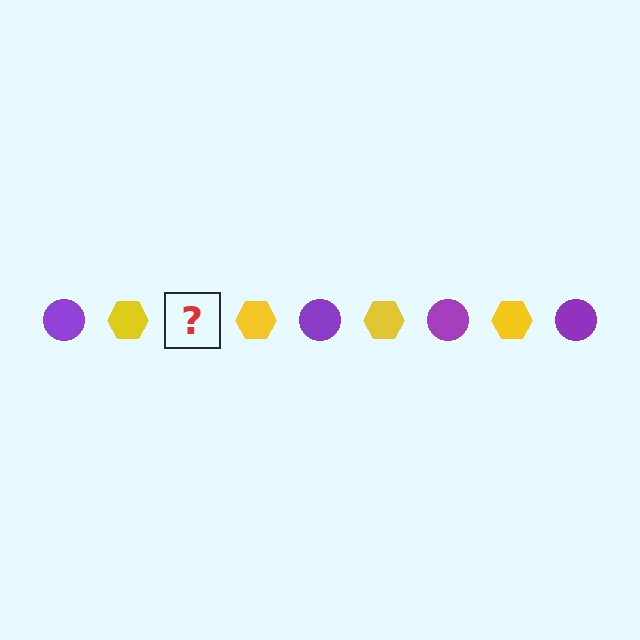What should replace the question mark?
The question mark should be replaced with a purple circle.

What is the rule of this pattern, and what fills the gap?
The rule is that the pattern alternates between purple circle and yellow hexagon. The gap should be filled with a purple circle.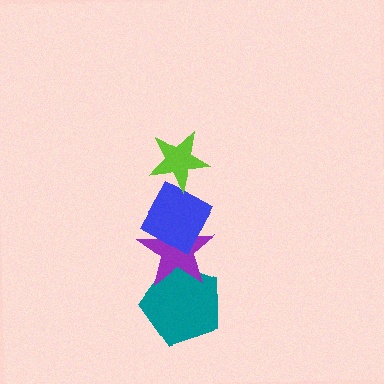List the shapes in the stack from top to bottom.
From top to bottom: the lime star, the blue diamond, the purple star, the teal pentagon.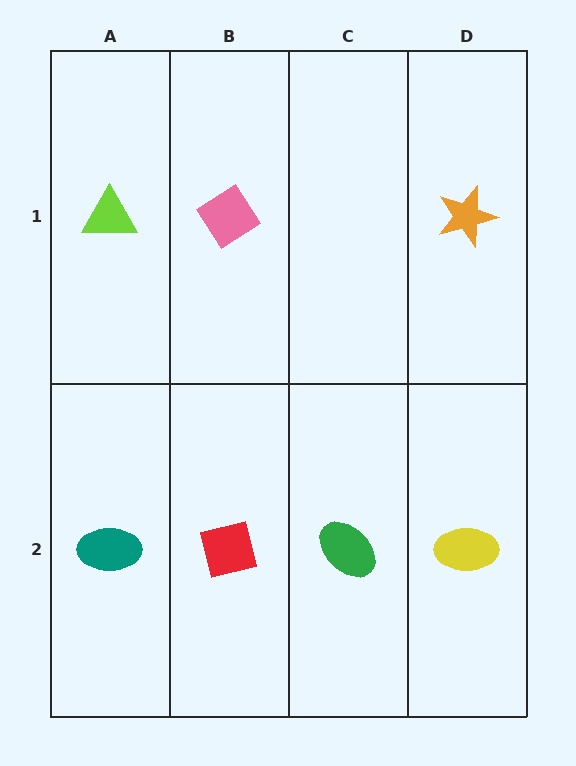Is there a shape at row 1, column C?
No, that cell is empty.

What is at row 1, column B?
A pink diamond.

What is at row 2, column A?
A teal ellipse.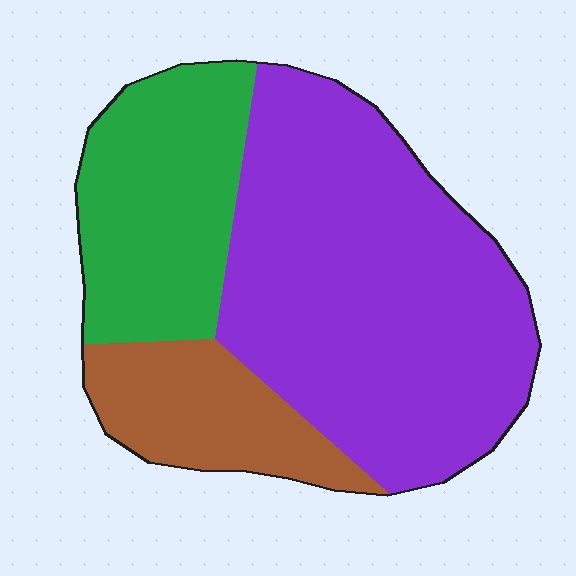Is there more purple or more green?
Purple.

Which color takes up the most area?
Purple, at roughly 60%.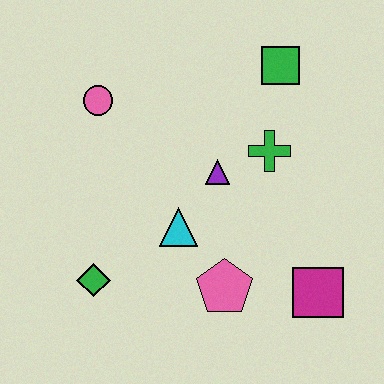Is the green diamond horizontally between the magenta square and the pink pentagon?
No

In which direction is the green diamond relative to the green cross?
The green diamond is to the left of the green cross.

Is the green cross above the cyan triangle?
Yes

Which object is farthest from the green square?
The green diamond is farthest from the green square.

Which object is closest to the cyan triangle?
The purple triangle is closest to the cyan triangle.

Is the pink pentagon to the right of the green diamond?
Yes